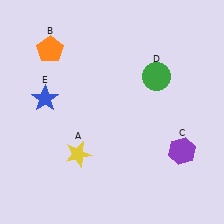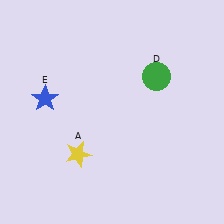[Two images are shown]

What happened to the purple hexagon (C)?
The purple hexagon (C) was removed in Image 2. It was in the bottom-right area of Image 1.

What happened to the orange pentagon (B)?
The orange pentagon (B) was removed in Image 2. It was in the top-left area of Image 1.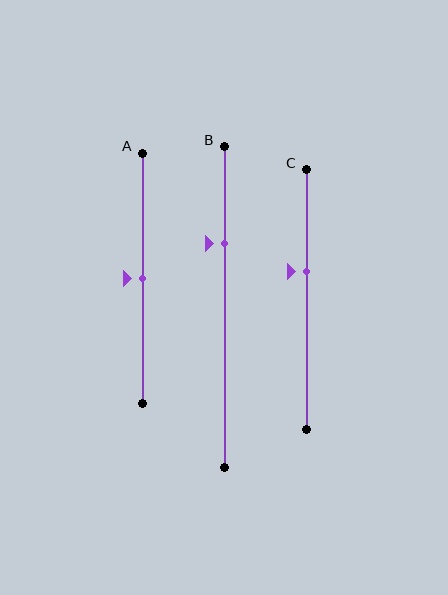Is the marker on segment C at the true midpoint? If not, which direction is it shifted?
No, the marker on segment C is shifted upward by about 11% of the segment length.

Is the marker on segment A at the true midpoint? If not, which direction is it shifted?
Yes, the marker on segment A is at the true midpoint.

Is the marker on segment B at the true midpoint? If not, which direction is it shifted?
No, the marker on segment B is shifted upward by about 20% of the segment length.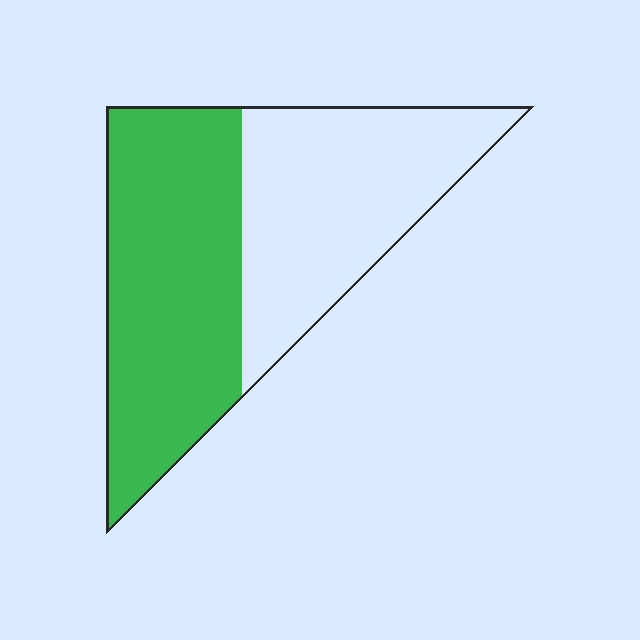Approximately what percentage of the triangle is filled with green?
Approximately 55%.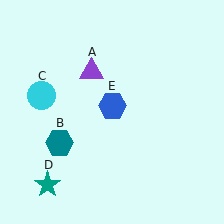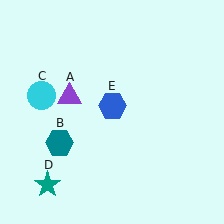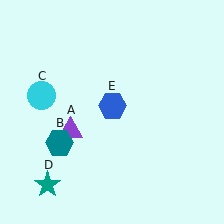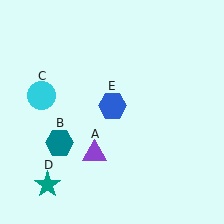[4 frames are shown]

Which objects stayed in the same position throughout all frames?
Teal hexagon (object B) and cyan circle (object C) and teal star (object D) and blue hexagon (object E) remained stationary.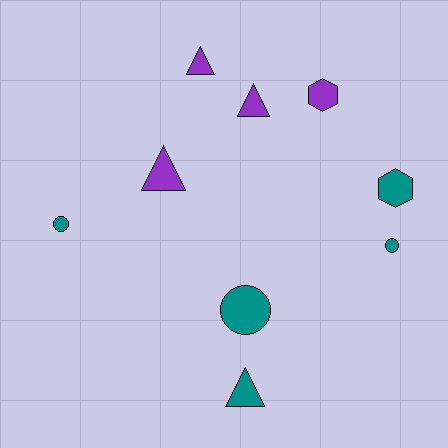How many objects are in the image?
There are 9 objects.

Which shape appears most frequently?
Triangle, with 4 objects.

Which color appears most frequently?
Teal, with 5 objects.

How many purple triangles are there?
There are 3 purple triangles.